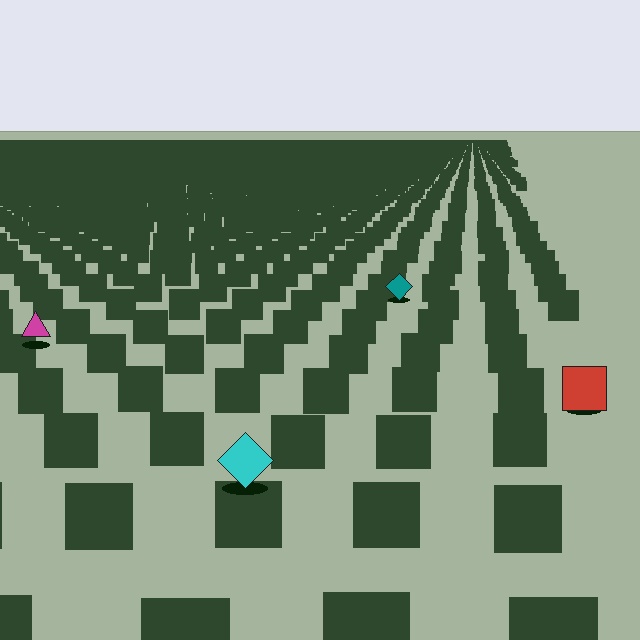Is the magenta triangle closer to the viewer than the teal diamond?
Yes. The magenta triangle is closer — you can tell from the texture gradient: the ground texture is coarser near it.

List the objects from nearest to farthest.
From nearest to farthest: the cyan diamond, the red square, the magenta triangle, the teal diamond.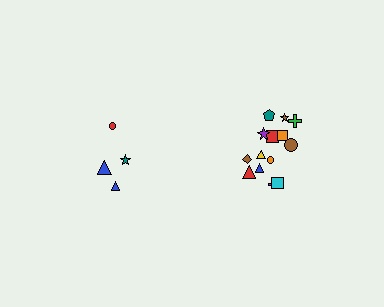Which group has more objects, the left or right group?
The right group.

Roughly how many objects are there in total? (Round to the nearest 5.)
Roughly 20 objects in total.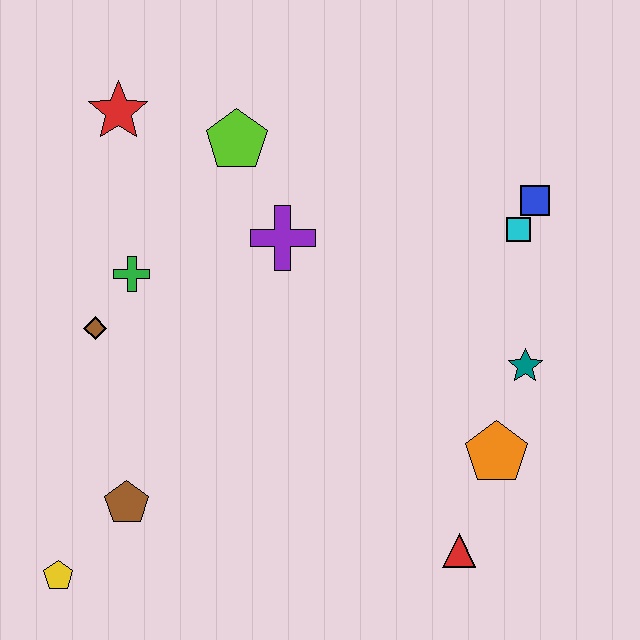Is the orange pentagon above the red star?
No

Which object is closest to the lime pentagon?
The purple cross is closest to the lime pentagon.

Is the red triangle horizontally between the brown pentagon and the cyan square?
Yes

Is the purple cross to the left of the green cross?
No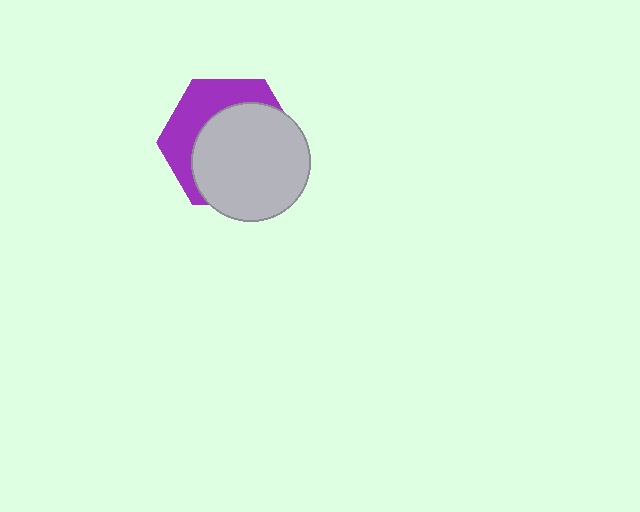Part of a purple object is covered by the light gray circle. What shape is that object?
It is a hexagon.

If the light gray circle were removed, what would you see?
You would see the complete purple hexagon.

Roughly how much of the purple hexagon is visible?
A small part of it is visible (roughly 37%).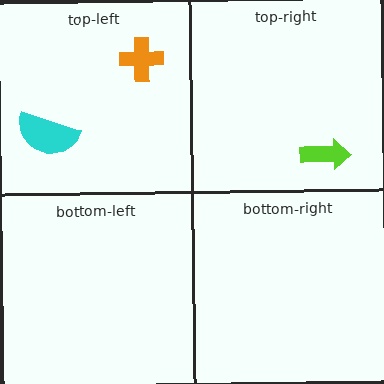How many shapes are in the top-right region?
1.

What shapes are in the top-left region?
The orange cross, the cyan semicircle.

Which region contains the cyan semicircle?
The top-left region.